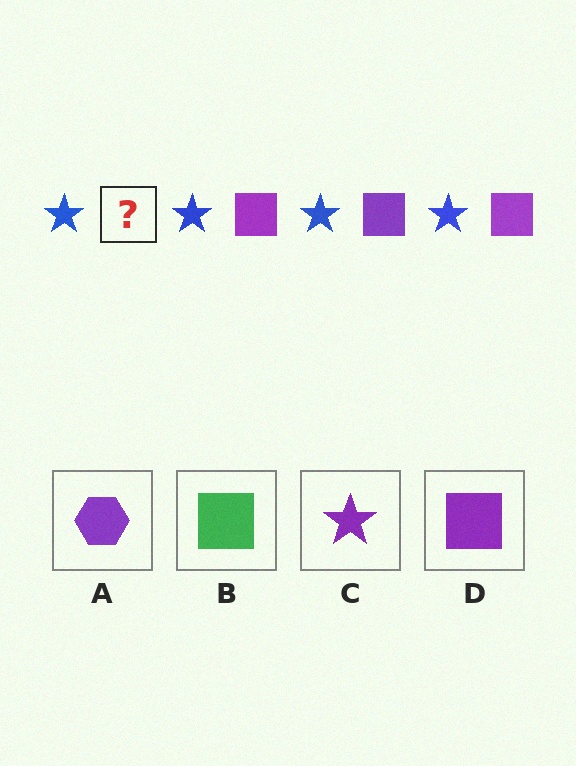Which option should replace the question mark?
Option D.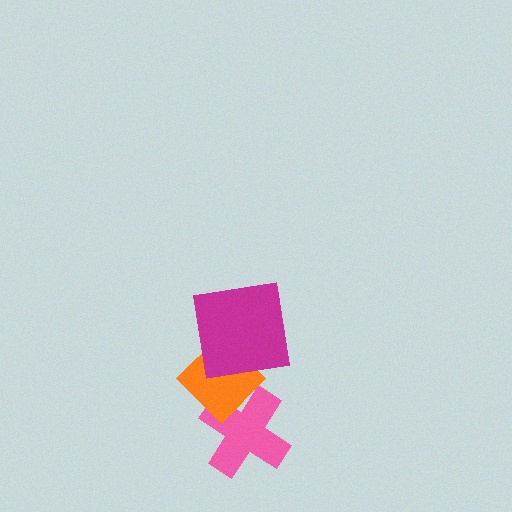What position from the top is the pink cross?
The pink cross is 3rd from the top.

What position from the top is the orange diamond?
The orange diamond is 2nd from the top.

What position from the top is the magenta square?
The magenta square is 1st from the top.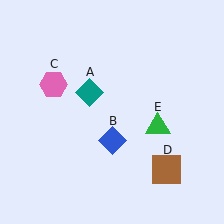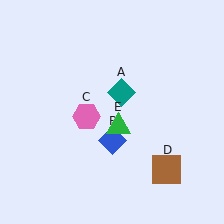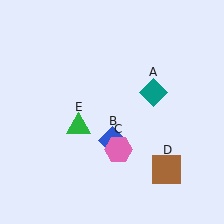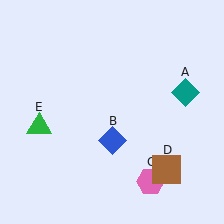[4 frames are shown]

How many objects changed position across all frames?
3 objects changed position: teal diamond (object A), pink hexagon (object C), green triangle (object E).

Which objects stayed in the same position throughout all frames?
Blue diamond (object B) and brown square (object D) remained stationary.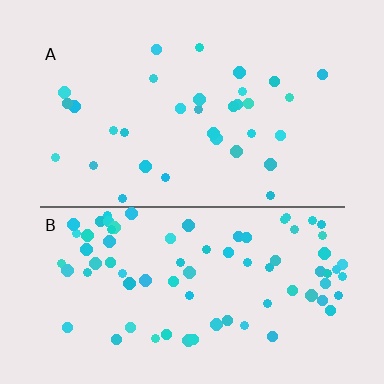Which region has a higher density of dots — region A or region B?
B (the bottom).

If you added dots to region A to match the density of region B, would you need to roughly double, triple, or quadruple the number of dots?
Approximately double.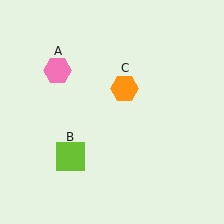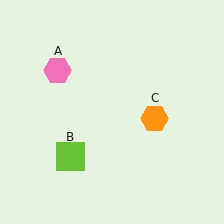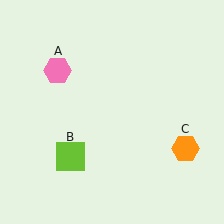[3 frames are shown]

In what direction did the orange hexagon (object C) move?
The orange hexagon (object C) moved down and to the right.